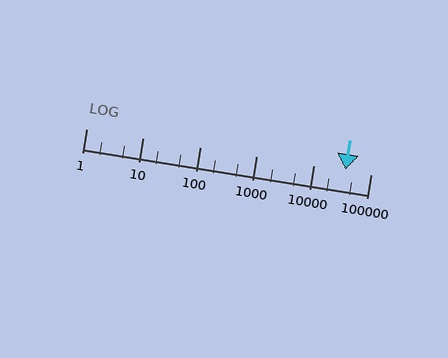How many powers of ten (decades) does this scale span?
The scale spans 5 decades, from 1 to 100000.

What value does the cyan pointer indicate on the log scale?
The pointer indicates approximately 36000.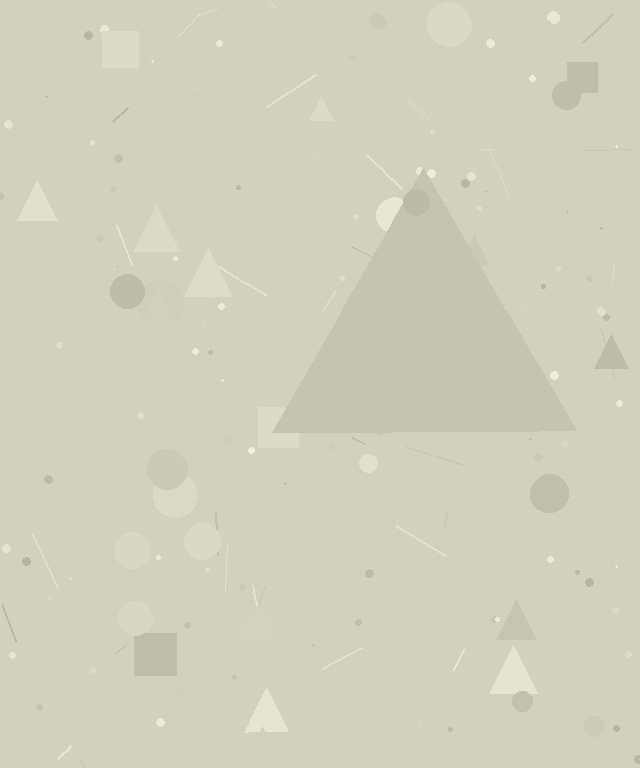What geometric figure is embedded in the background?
A triangle is embedded in the background.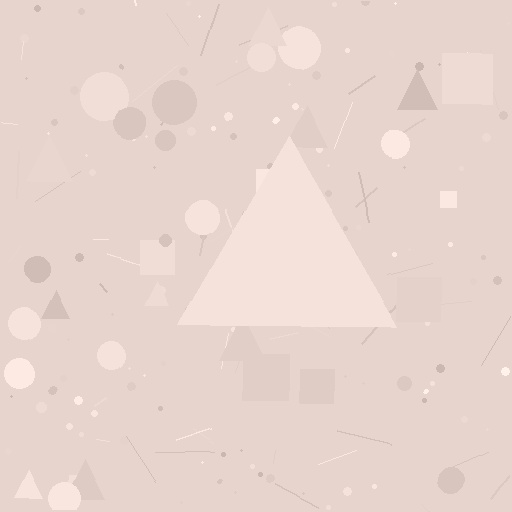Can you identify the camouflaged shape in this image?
The camouflaged shape is a triangle.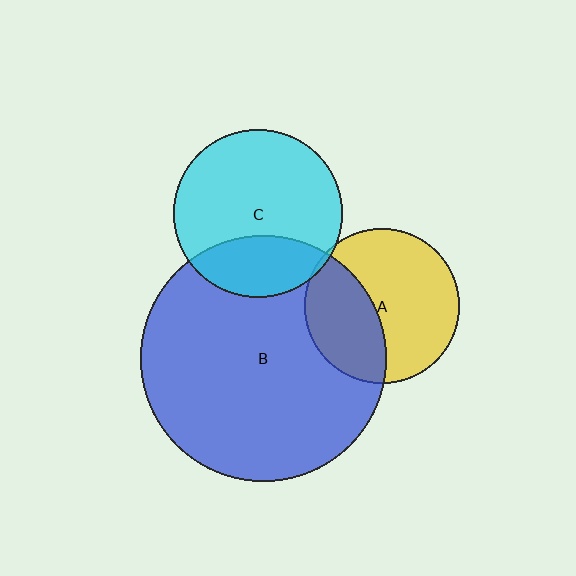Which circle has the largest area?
Circle B (blue).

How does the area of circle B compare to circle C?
Approximately 2.1 times.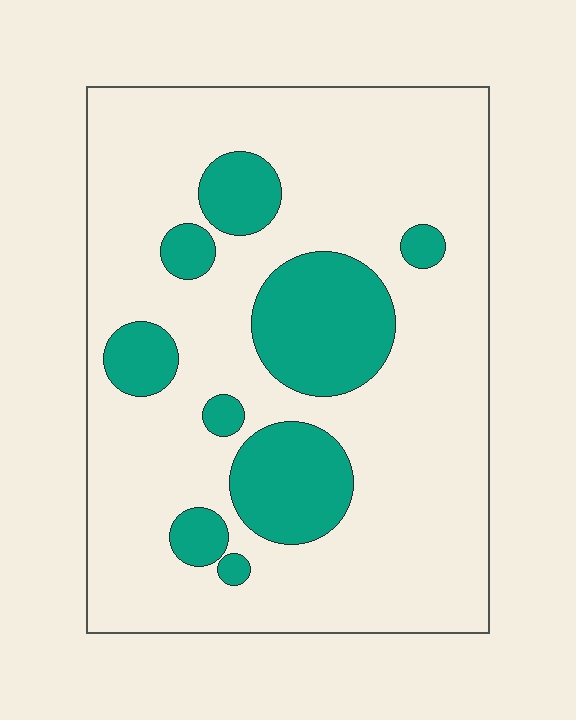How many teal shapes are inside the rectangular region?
9.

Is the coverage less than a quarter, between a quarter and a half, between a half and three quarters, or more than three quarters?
Less than a quarter.